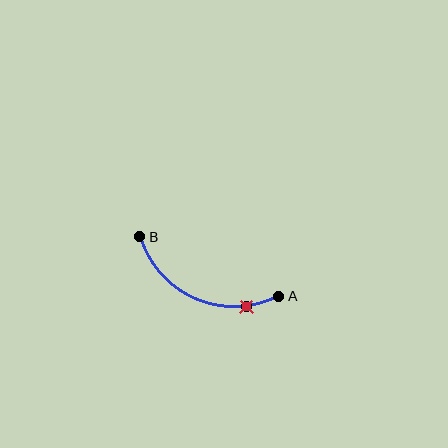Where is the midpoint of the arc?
The arc midpoint is the point on the curve farthest from the straight line joining A and B. It sits below that line.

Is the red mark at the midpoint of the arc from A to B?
No. The red mark lies on the arc but is closer to endpoint A. The arc midpoint would be at the point on the curve equidistant along the arc from both A and B.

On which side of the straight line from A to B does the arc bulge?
The arc bulges below the straight line connecting A and B.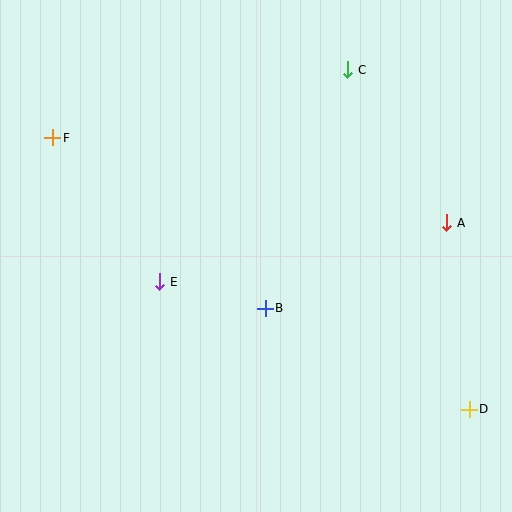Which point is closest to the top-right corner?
Point C is closest to the top-right corner.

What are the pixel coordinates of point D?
Point D is at (469, 409).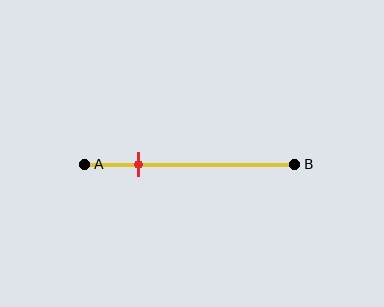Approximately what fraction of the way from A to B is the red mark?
The red mark is approximately 25% of the way from A to B.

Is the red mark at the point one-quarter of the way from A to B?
Yes, the mark is approximately at the one-quarter point.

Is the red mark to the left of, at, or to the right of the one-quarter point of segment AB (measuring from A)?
The red mark is approximately at the one-quarter point of segment AB.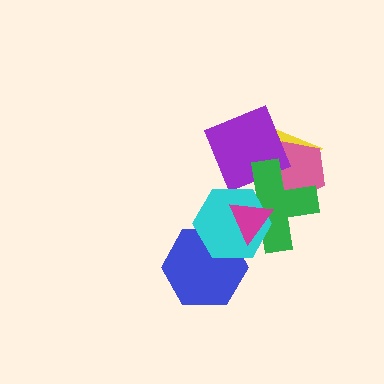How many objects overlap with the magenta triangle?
2 objects overlap with the magenta triangle.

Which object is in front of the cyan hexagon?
The magenta triangle is in front of the cyan hexagon.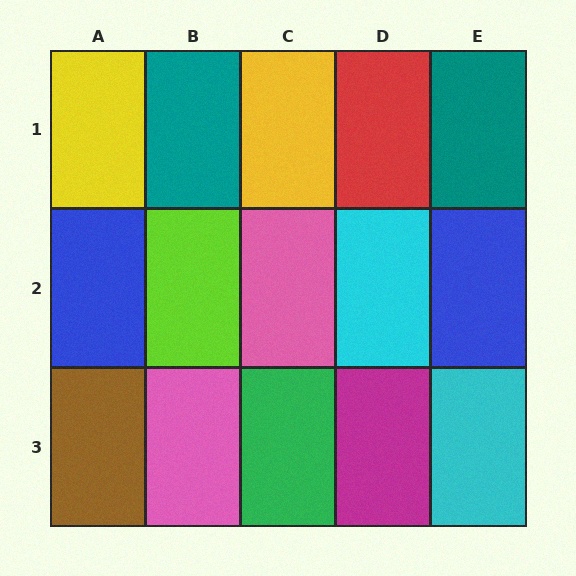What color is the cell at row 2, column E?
Blue.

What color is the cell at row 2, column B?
Lime.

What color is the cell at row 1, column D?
Red.